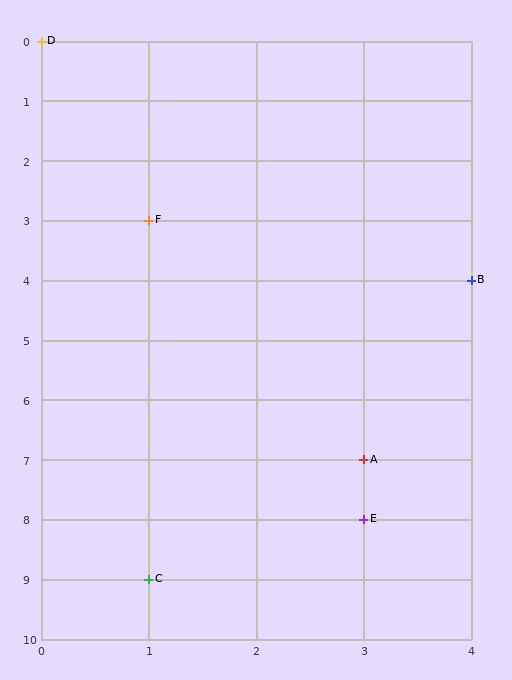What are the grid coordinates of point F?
Point F is at grid coordinates (1, 3).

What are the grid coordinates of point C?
Point C is at grid coordinates (1, 9).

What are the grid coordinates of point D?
Point D is at grid coordinates (0, 0).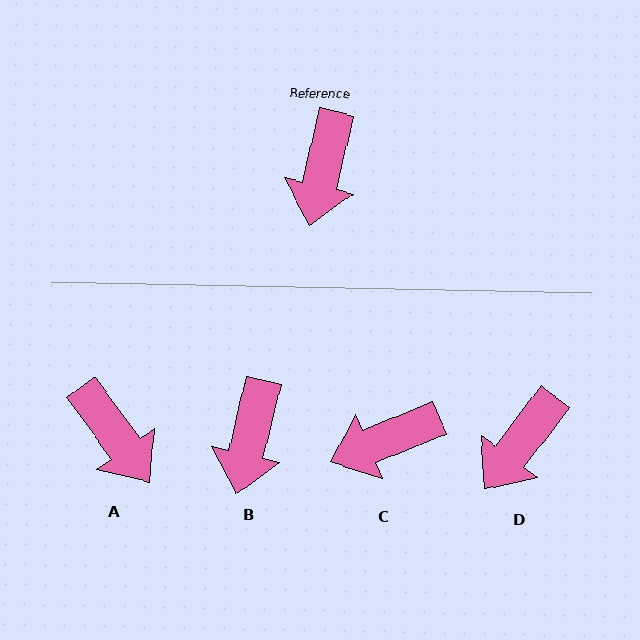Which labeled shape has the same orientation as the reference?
B.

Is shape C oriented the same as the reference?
No, it is off by about 54 degrees.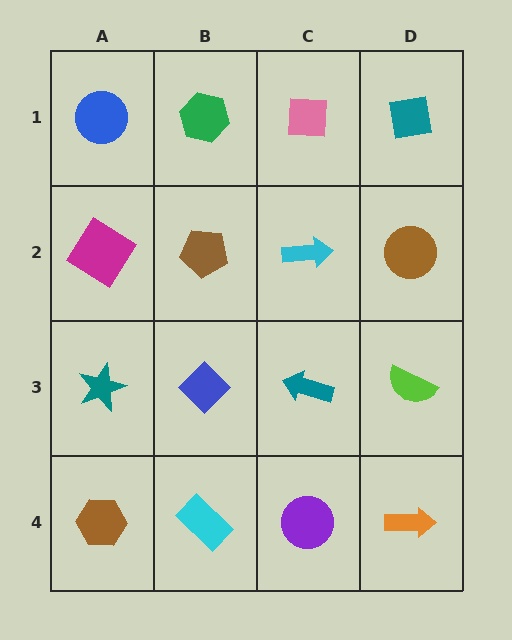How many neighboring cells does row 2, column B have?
4.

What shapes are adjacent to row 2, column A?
A blue circle (row 1, column A), a teal star (row 3, column A), a brown pentagon (row 2, column B).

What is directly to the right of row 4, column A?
A cyan rectangle.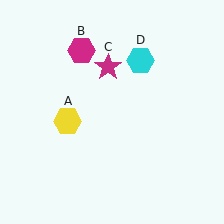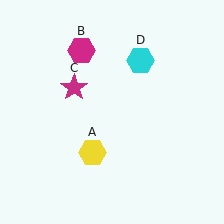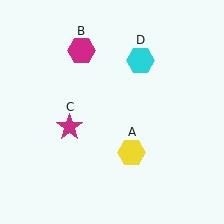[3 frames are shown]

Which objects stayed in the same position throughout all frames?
Magenta hexagon (object B) and cyan hexagon (object D) remained stationary.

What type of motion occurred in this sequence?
The yellow hexagon (object A), magenta star (object C) rotated counterclockwise around the center of the scene.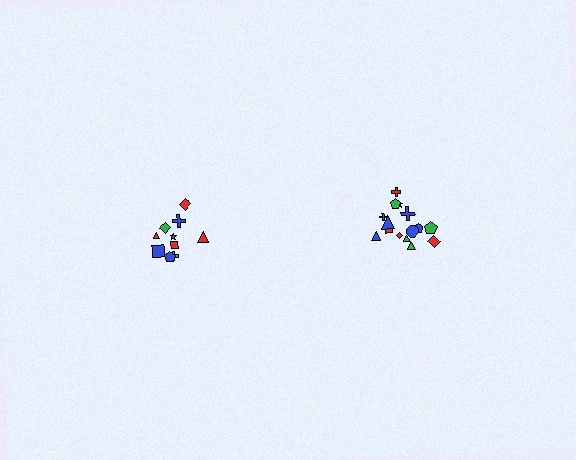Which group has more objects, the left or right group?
The right group.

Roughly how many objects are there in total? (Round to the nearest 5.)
Roughly 25 objects in total.